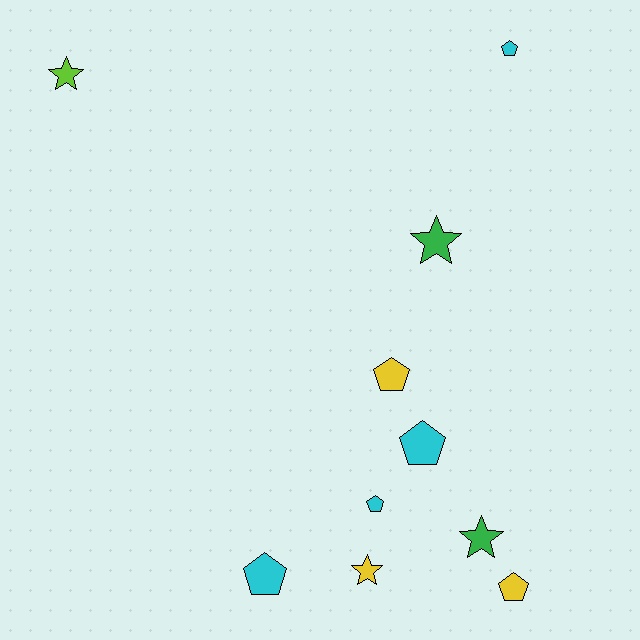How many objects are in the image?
There are 10 objects.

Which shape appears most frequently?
Pentagon, with 6 objects.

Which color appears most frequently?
Cyan, with 4 objects.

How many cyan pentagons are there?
There are 4 cyan pentagons.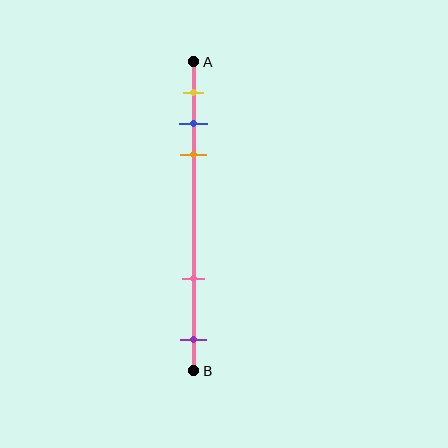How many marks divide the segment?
There are 5 marks dividing the segment.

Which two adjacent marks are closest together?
The blue and orange marks are the closest adjacent pair.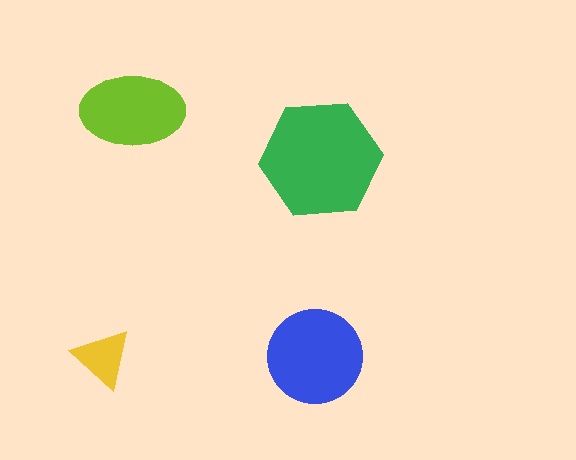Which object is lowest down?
The yellow triangle is bottommost.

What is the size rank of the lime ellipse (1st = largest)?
3rd.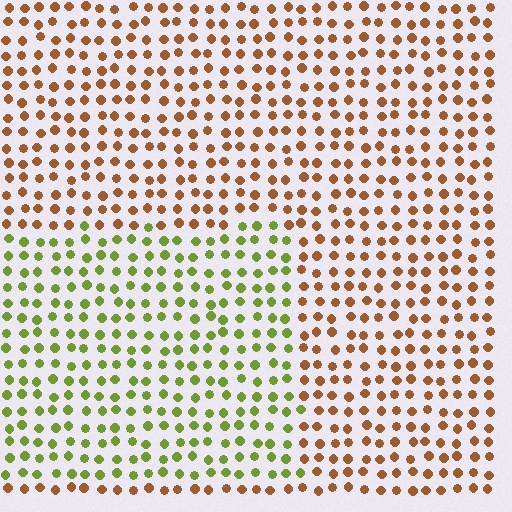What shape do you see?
I see a rectangle.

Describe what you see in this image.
The image is filled with small brown elements in a uniform arrangement. A rectangle-shaped region is visible where the elements are tinted to a slightly different hue, forming a subtle color boundary.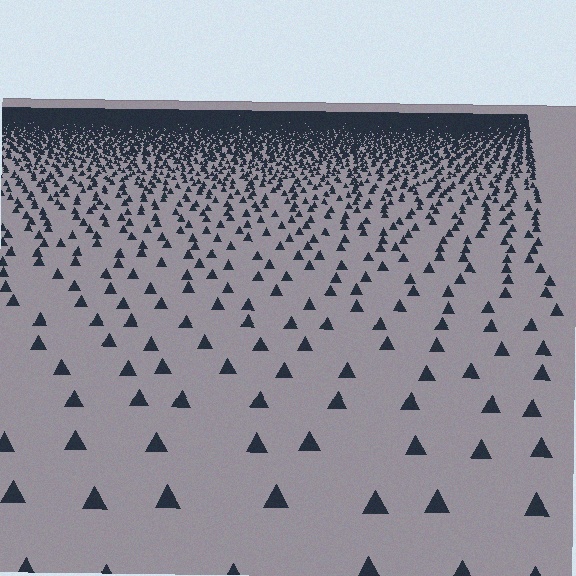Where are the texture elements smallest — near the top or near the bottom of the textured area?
Near the top.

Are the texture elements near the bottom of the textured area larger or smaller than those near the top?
Larger. Near the bottom, elements are closer to the viewer and appear at a bigger on-screen size.